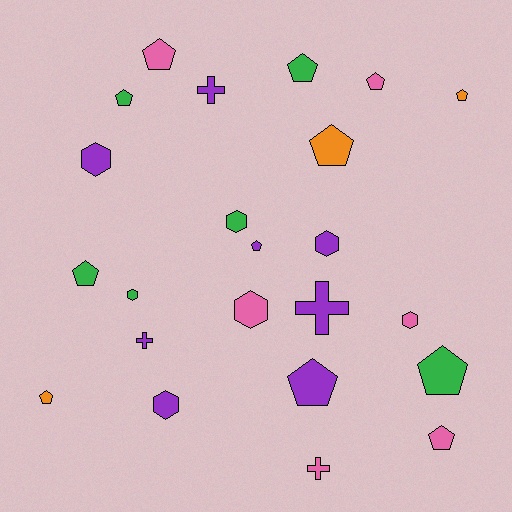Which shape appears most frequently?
Pentagon, with 12 objects.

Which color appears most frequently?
Purple, with 8 objects.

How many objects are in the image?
There are 23 objects.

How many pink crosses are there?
There is 1 pink cross.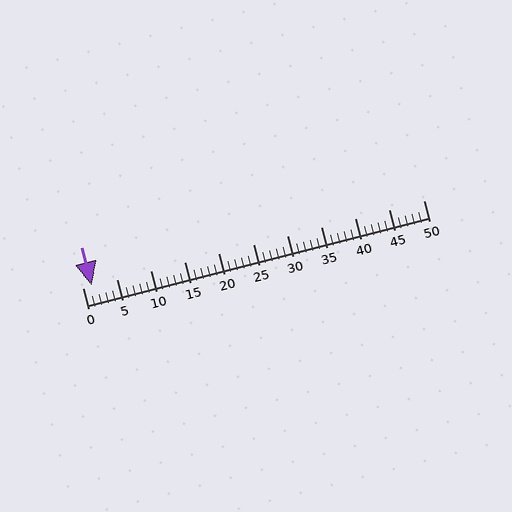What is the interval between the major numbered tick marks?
The major tick marks are spaced 5 units apart.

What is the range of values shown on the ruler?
The ruler shows values from 0 to 50.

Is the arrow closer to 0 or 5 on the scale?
The arrow is closer to 0.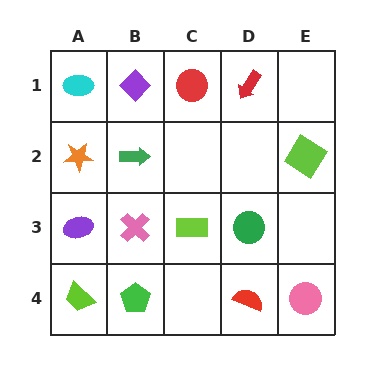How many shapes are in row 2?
3 shapes.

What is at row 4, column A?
A lime trapezoid.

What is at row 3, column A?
A purple ellipse.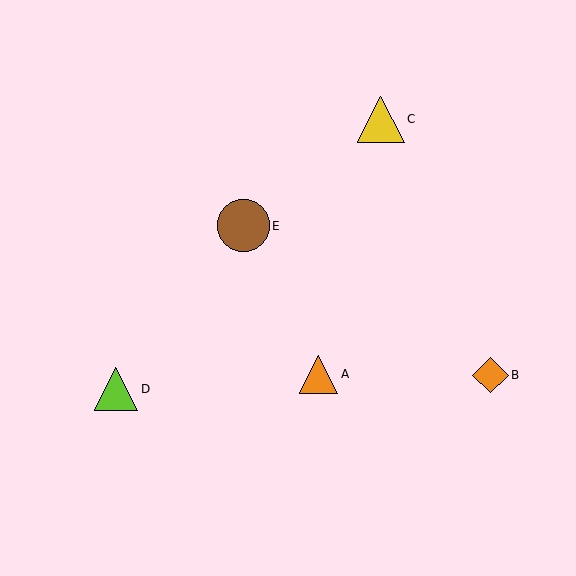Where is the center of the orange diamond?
The center of the orange diamond is at (491, 375).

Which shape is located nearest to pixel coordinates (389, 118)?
The yellow triangle (labeled C) at (381, 119) is nearest to that location.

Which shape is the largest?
The brown circle (labeled E) is the largest.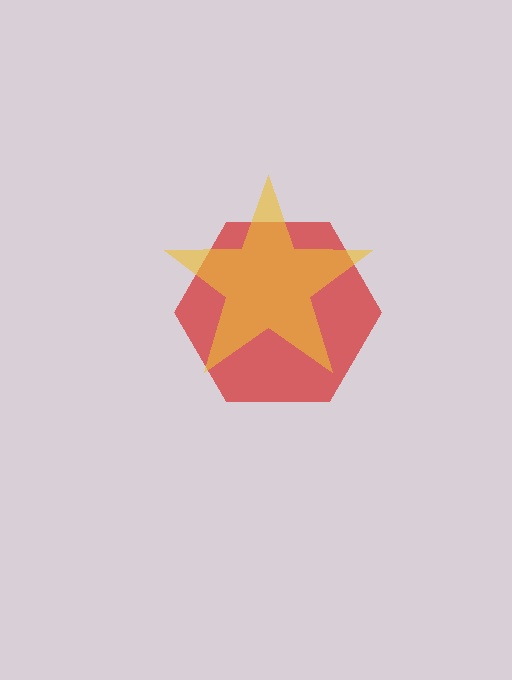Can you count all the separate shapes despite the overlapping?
Yes, there are 2 separate shapes.